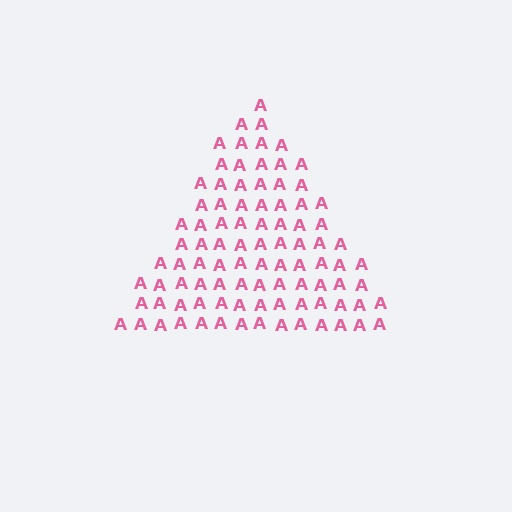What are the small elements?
The small elements are letter A's.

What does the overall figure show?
The overall figure shows a triangle.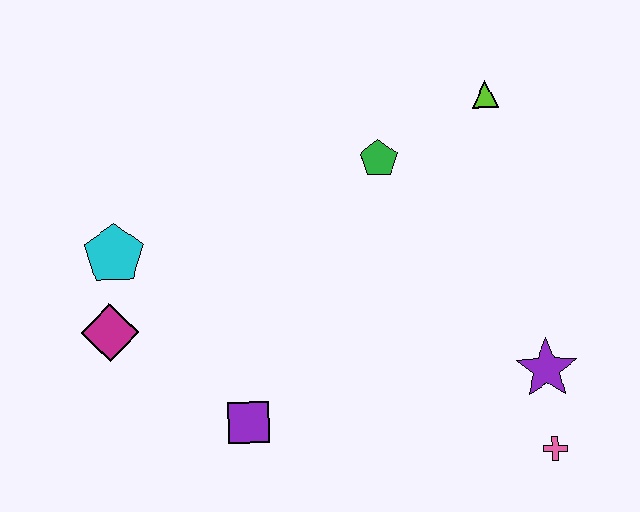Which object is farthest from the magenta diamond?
The pink cross is farthest from the magenta diamond.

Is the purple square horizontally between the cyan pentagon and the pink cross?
Yes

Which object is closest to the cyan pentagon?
The magenta diamond is closest to the cyan pentagon.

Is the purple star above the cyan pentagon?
No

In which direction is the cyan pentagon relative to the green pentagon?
The cyan pentagon is to the left of the green pentagon.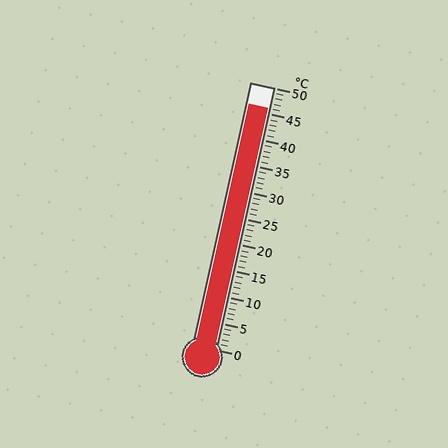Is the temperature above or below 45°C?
The temperature is above 45°C.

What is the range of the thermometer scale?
The thermometer scale ranges from 0°C to 50°C.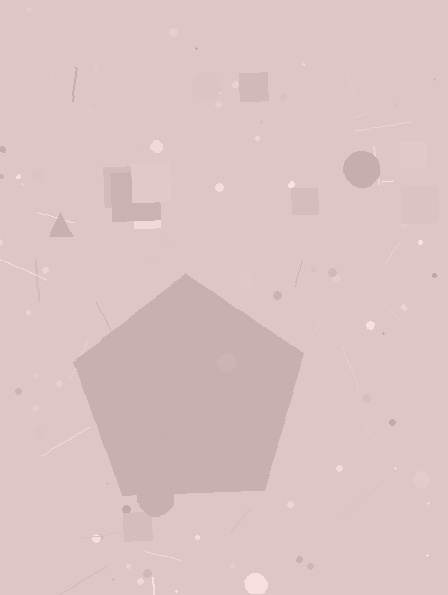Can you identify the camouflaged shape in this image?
The camouflaged shape is a pentagon.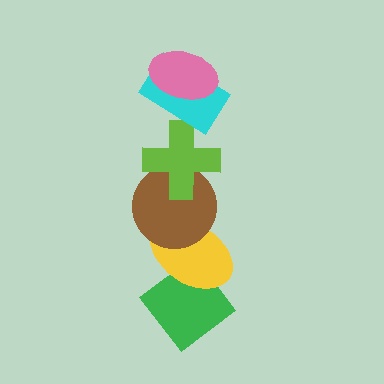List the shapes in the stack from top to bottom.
From top to bottom: the pink ellipse, the cyan rectangle, the lime cross, the brown circle, the yellow ellipse, the green diamond.